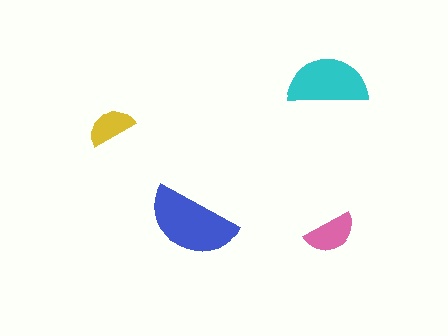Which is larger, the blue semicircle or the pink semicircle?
The blue one.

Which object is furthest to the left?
The yellow semicircle is leftmost.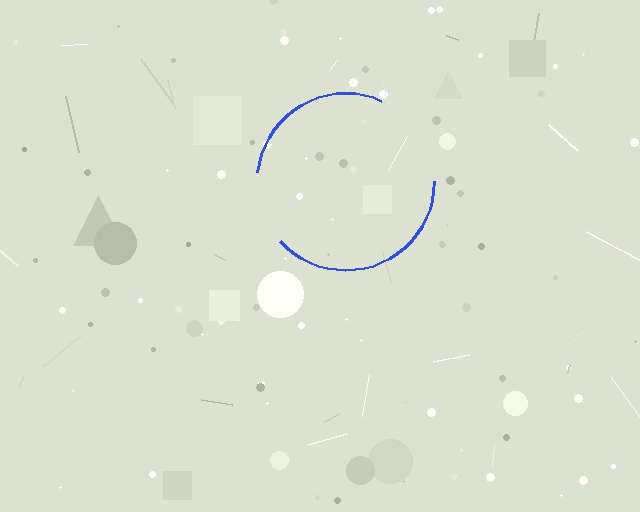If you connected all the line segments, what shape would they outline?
They would outline a circle.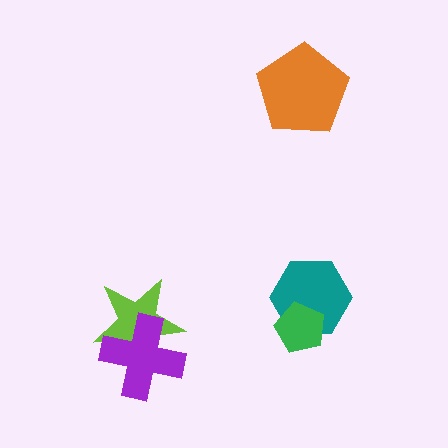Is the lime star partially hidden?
Yes, it is partially covered by another shape.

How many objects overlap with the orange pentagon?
0 objects overlap with the orange pentagon.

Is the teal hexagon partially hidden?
Yes, it is partially covered by another shape.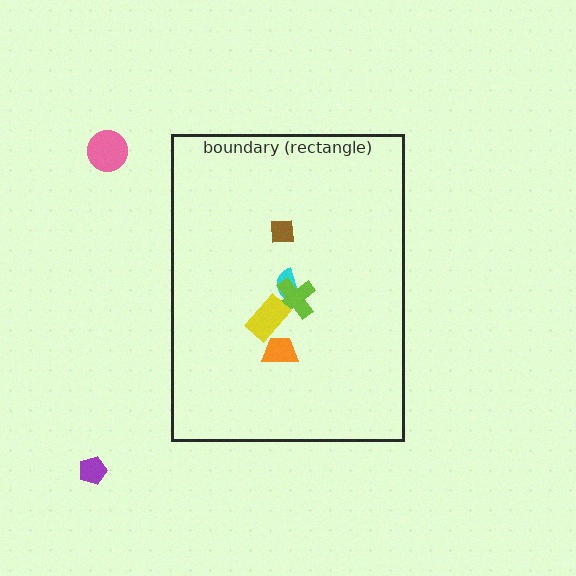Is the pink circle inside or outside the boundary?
Outside.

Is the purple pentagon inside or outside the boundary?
Outside.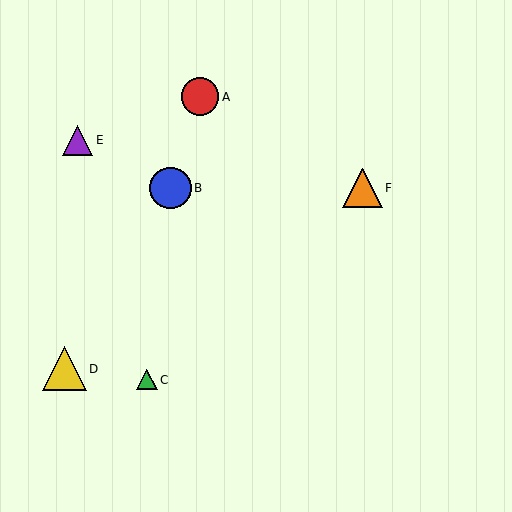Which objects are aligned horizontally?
Objects B, F are aligned horizontally.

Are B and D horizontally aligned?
No, B is at y≈188 and D is at y≈369.